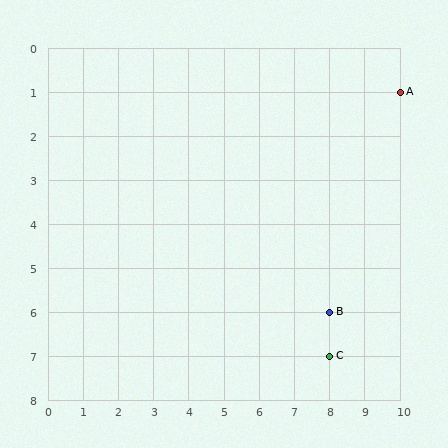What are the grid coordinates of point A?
Point A is at grid coordinates (10, 1).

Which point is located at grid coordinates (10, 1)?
Point A is at (10, 1).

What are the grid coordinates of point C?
Point C is at grid coordinates (8, 7).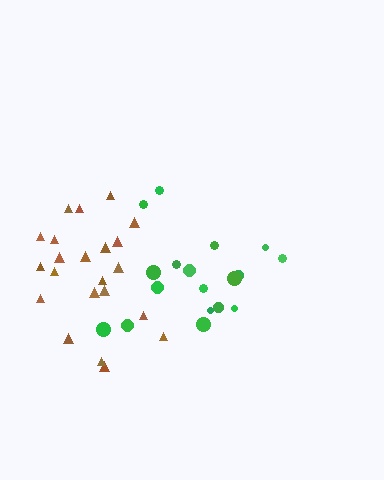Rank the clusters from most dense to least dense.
brown, green.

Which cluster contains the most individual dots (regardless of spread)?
Brown (22).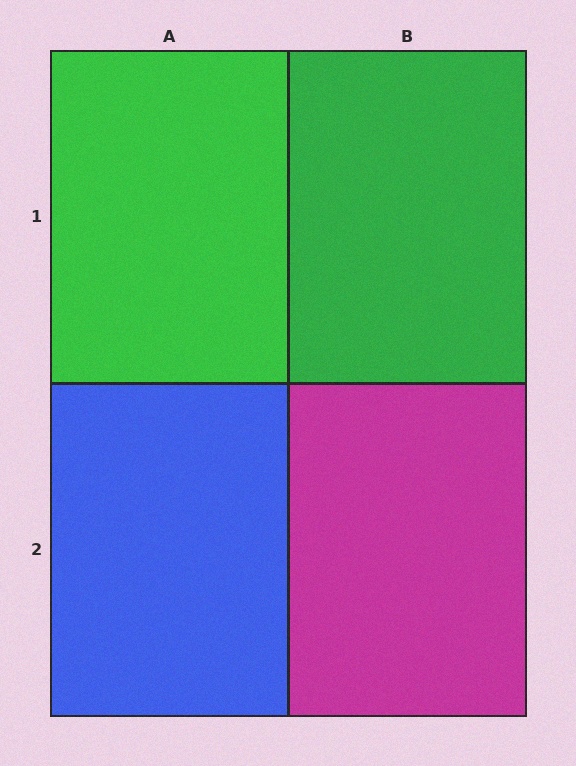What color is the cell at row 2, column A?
Blue.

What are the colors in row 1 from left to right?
Green, green.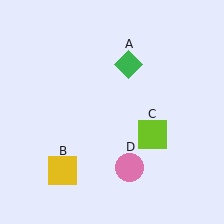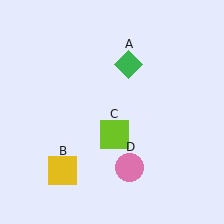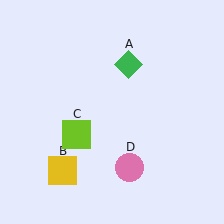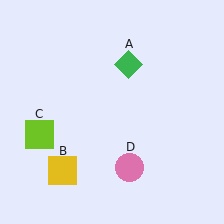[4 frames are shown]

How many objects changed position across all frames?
1 object changed position: lime square (object C).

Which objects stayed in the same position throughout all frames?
Green diamond (object A) and yellow square (object B) and pink circle (object D) remained stationary.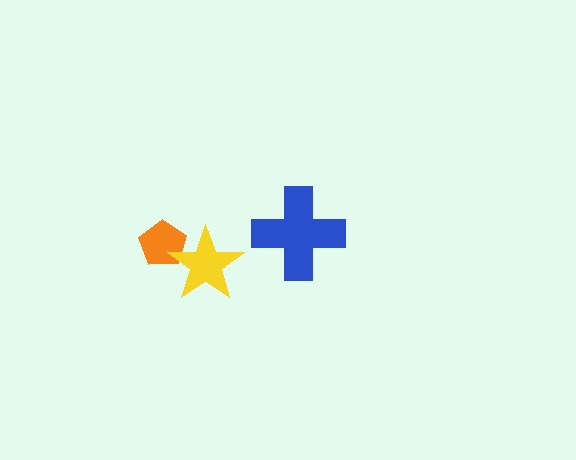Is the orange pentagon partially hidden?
Yes, it is partially covered by another shape.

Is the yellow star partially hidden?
No, no other shape covers it.